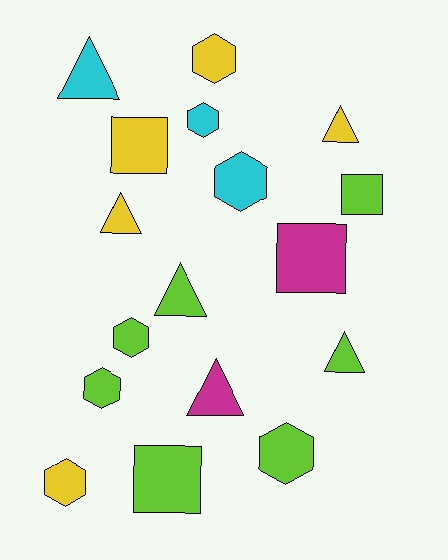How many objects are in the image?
There are 17 objects.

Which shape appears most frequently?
Hexagon, with 7 objects.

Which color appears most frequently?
Lime, with 7 objects.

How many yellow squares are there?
There is 1 yellow square.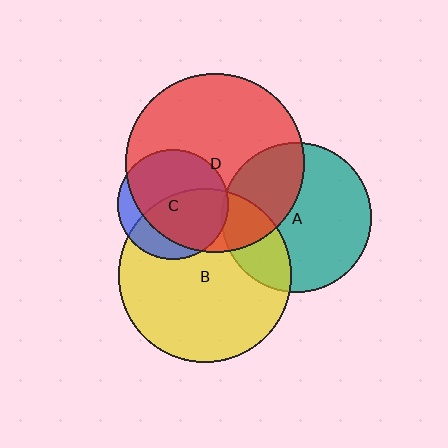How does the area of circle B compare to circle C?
Approximately 2.5 times.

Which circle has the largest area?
Circle D (red).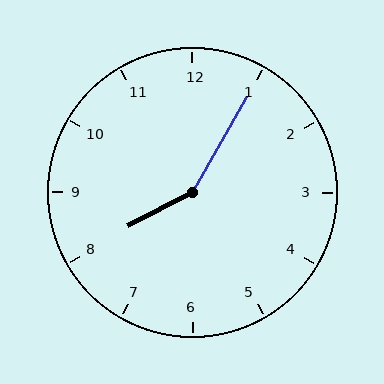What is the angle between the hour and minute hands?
Approximately 148 degrees.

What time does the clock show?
8:05.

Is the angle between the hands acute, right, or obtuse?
It is obtuse.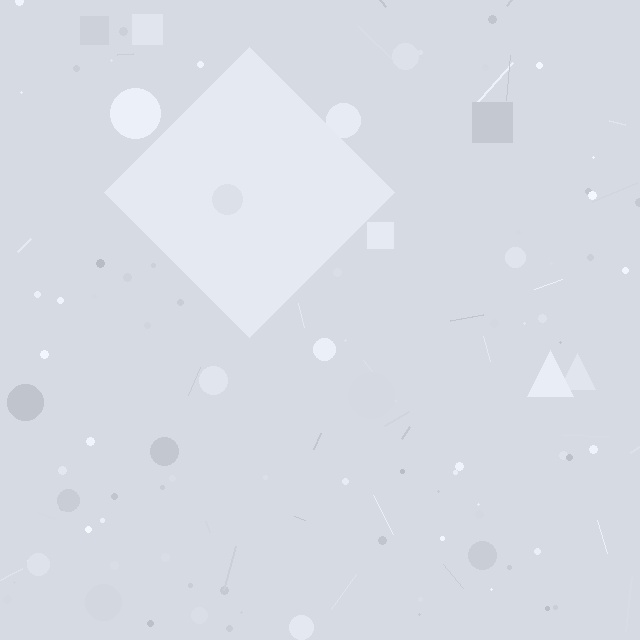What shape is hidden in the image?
A diamond is hidden in the image.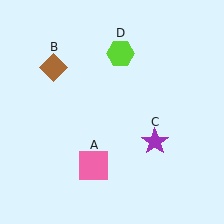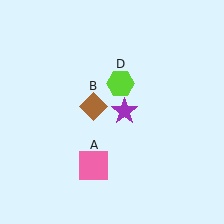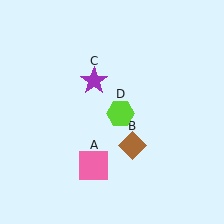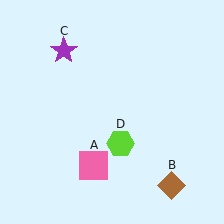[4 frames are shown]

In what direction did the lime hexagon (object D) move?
The lime hexagon (object D) moved down.